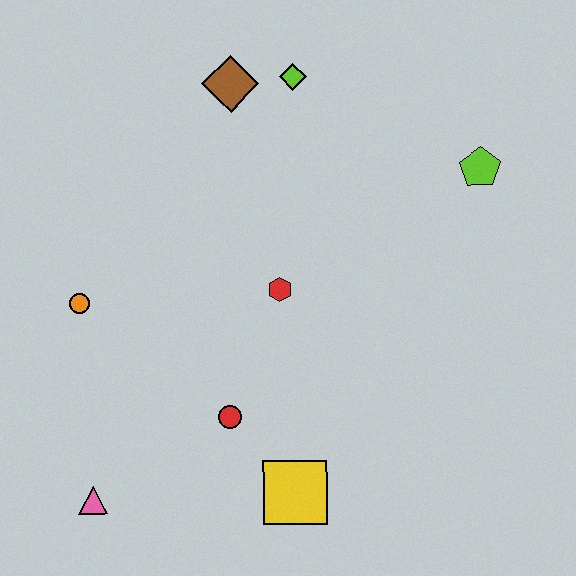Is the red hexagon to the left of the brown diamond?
No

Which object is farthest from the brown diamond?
The pink triangle is farthest from the brown diamond.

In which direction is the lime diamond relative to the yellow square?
The lime diamond is above the yellow square.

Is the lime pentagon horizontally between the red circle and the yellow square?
No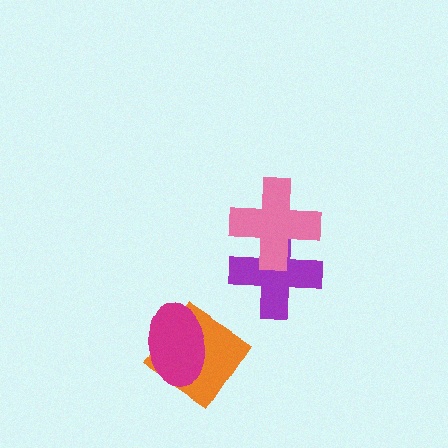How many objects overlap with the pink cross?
1 object overlaps with the pink cross.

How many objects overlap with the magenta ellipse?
1 object overlaps with the magenta ellipse.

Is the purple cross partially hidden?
Yes, it is partially covered by another shape.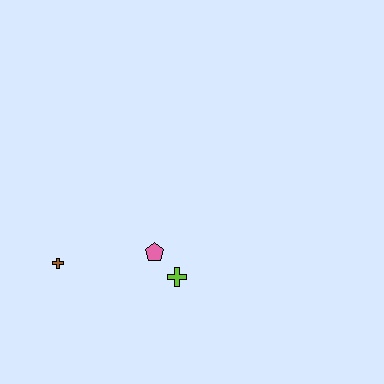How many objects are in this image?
There are 3 objects.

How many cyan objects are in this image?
There are no cyan objects.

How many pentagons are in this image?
There is 1 pentagon.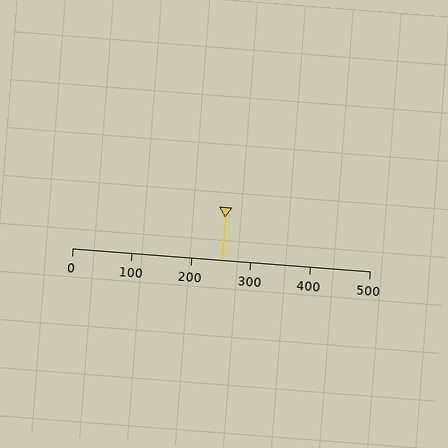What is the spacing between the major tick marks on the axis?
The major ticks are spaced 100 apart.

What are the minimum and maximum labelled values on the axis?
The axis runs from 0 to 500.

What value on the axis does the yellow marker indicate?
The marker indicates approximately 250.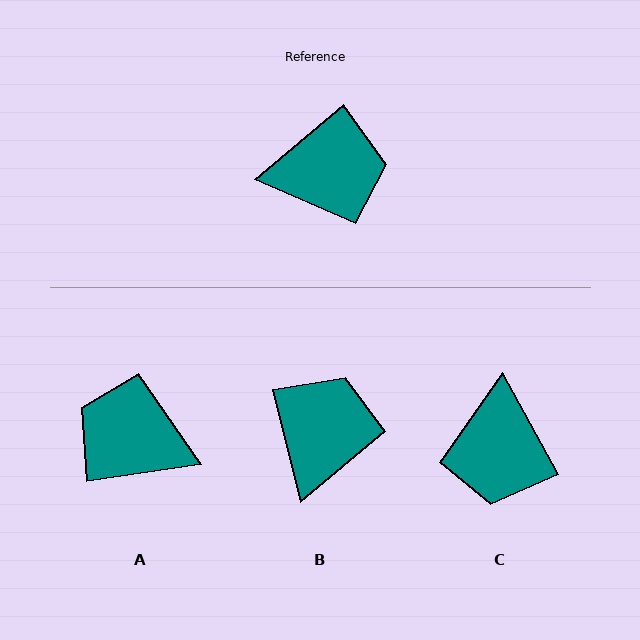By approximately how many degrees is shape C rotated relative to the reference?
Approximately 102 degrees clockwise.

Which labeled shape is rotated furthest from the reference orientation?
A, about 148 degrees away.